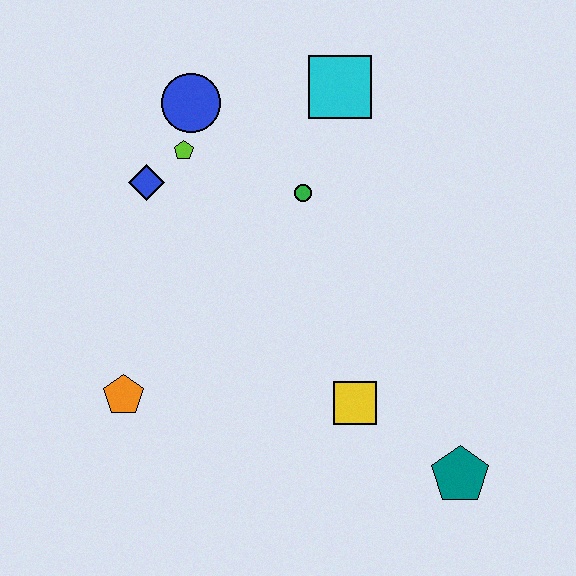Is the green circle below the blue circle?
Yes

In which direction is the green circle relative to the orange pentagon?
The green circle is above the orange pentagon.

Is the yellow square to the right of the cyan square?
Yes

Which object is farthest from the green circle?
The teal pentagon is farthest from the green circle.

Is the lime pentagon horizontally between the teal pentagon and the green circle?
No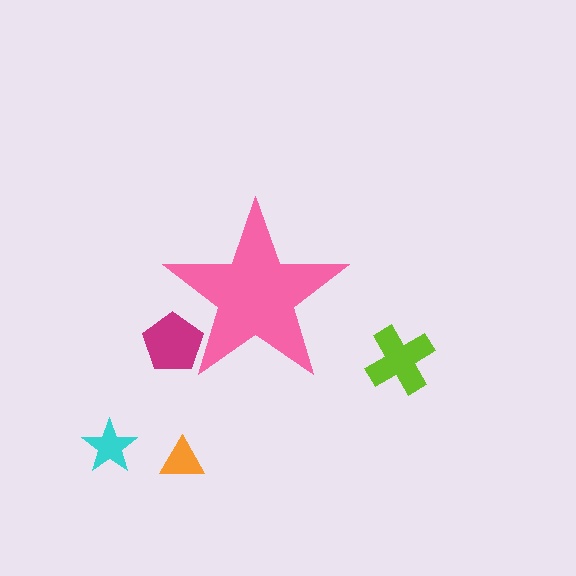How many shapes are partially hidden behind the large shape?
1 shape is partially hidden.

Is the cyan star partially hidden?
No, the cyan star is fully visible.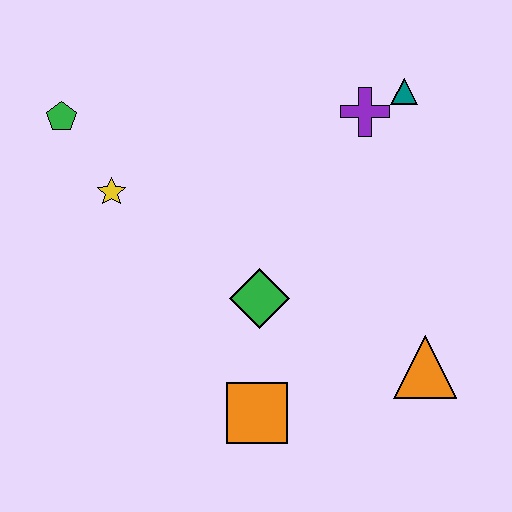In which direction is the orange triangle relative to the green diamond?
The orange triangle is to the right of the green diamond.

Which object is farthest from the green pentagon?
The orange triangle is farthest from the green pentagon.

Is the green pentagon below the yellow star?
No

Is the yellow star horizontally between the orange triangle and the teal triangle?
No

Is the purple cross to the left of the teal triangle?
Yes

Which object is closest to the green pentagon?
The yellow star is closest to the green pentagon.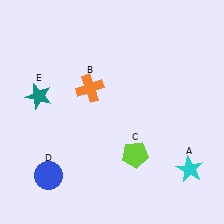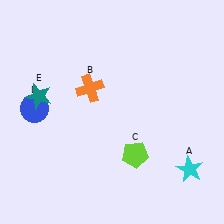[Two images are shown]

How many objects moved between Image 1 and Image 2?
1 object moved between the two images.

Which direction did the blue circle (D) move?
The blue circle (D) moved up.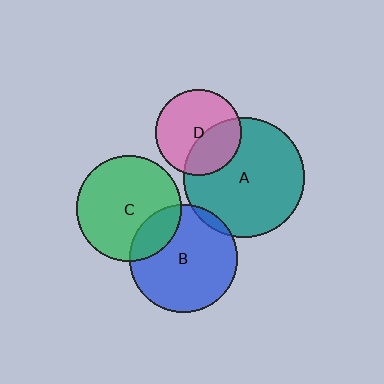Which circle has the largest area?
Circle A (teal).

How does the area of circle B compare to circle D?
Approximately 1.6 times.